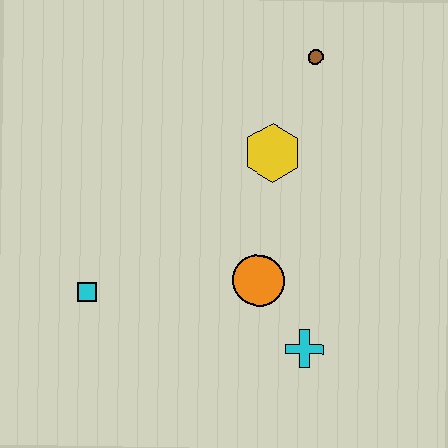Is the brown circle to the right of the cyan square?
Yes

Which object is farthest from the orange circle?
The brown circle is farthest from the orange circle.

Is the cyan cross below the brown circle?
Yes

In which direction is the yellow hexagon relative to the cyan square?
The yellow hexagon is to the right of the cyan square.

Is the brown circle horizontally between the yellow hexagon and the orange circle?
No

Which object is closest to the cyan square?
The orange circle is closest to the cyan square.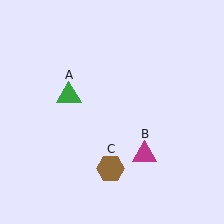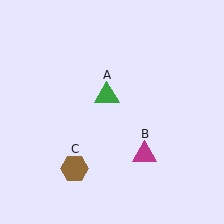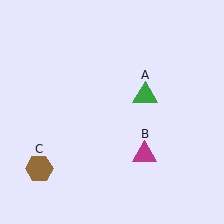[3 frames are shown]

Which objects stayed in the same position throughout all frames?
Magenta triangle (object B) remained stationary.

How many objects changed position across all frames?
2 objects changed position: green triangle (object A), brown hexagon (object C).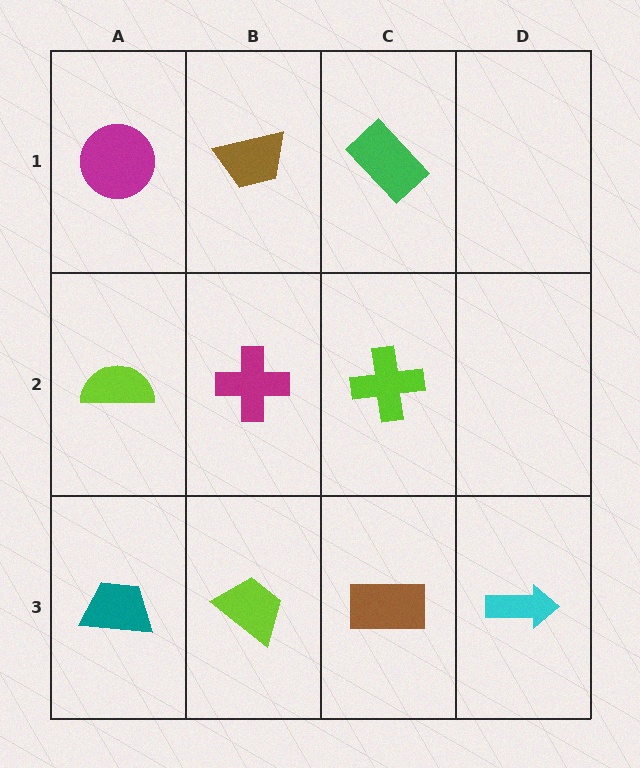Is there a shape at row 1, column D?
No, that cell is empty.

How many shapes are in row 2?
3 shapes.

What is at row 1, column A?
A magenta circle.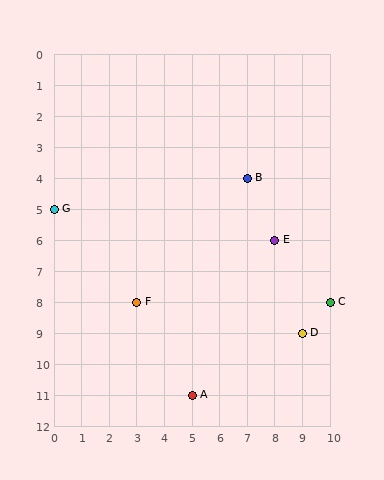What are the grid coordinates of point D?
Point D is at grid coordinates (9, 9).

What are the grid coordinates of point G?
Point G is at grid coordinates (0, 5).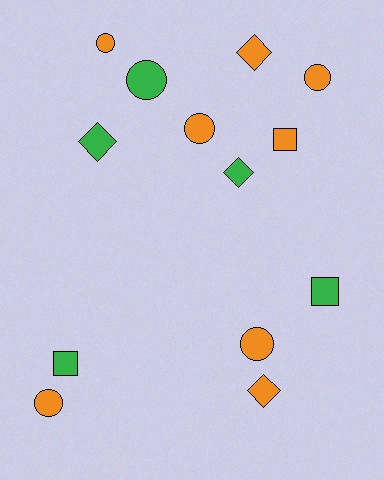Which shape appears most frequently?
Circle, with 6 objects.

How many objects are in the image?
There are 13 objects.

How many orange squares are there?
There is 1 orange square.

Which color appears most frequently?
Orange, with 8 objects.